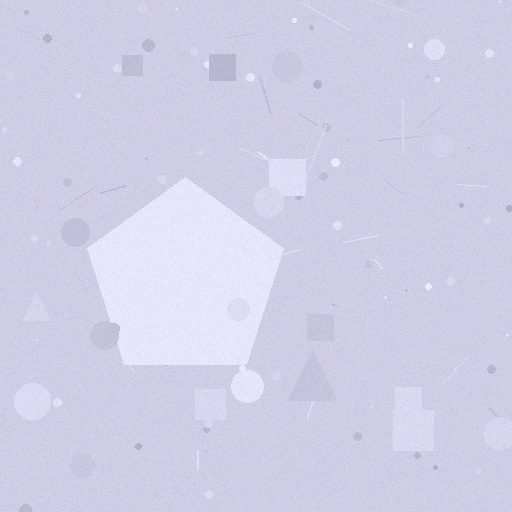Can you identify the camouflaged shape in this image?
The camouflaged shape is a pentagon.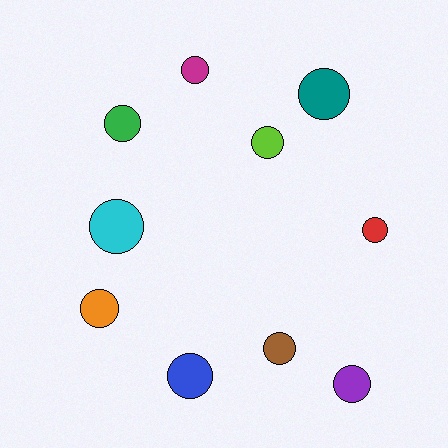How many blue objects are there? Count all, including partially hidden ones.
There is 1 blue object.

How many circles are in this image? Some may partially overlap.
There are 10 circles.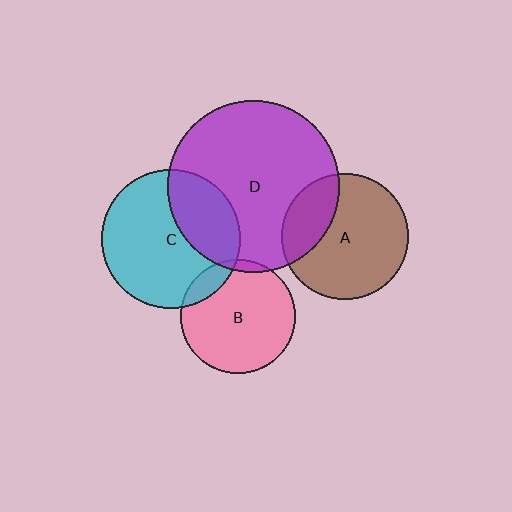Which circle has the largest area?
Circle D (purple).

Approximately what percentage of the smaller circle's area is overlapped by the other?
Approximately 5%.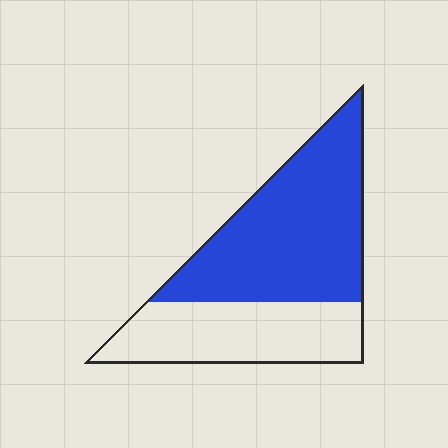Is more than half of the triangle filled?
Yes.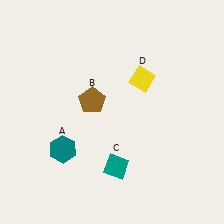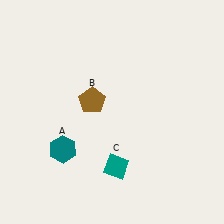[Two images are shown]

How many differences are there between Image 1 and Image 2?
There is 1 difference between the two images.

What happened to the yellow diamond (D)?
The yellow diamond (D) was removed in Image 2. It was in the top-right area of Image 1.